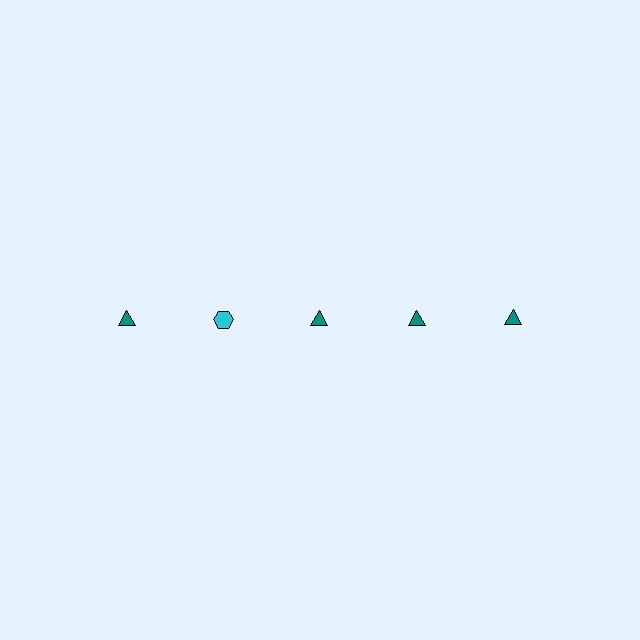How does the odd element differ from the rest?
It differs in both color (cyan instead of teal) and shape (hexagon instead of triangle).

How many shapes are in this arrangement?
There are 5 shapes arranged in a grid pattern.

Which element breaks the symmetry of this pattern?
The cyan hexagon in the top row, second from left column breaks the symmetry. All other shapes are teal triangles.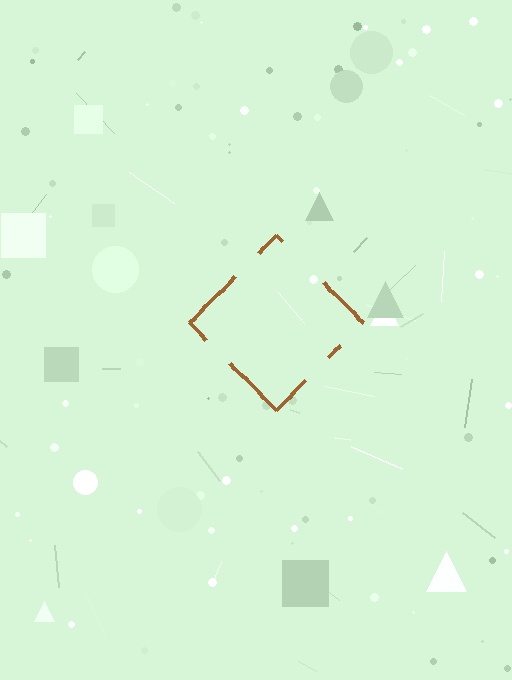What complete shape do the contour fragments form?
The contour fragments form a diamond.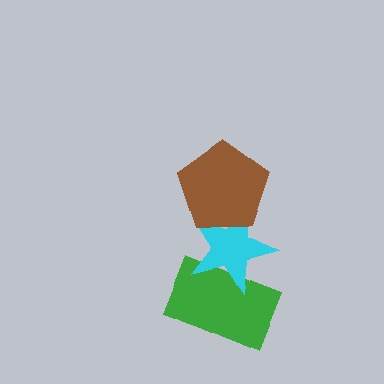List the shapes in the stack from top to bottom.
From top to bottom: the brown pentagon, the cyan star, the green rectangle.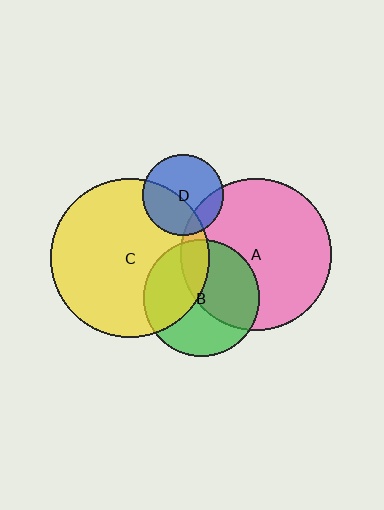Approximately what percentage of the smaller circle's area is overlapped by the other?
Approximately 50%.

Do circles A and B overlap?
Yes.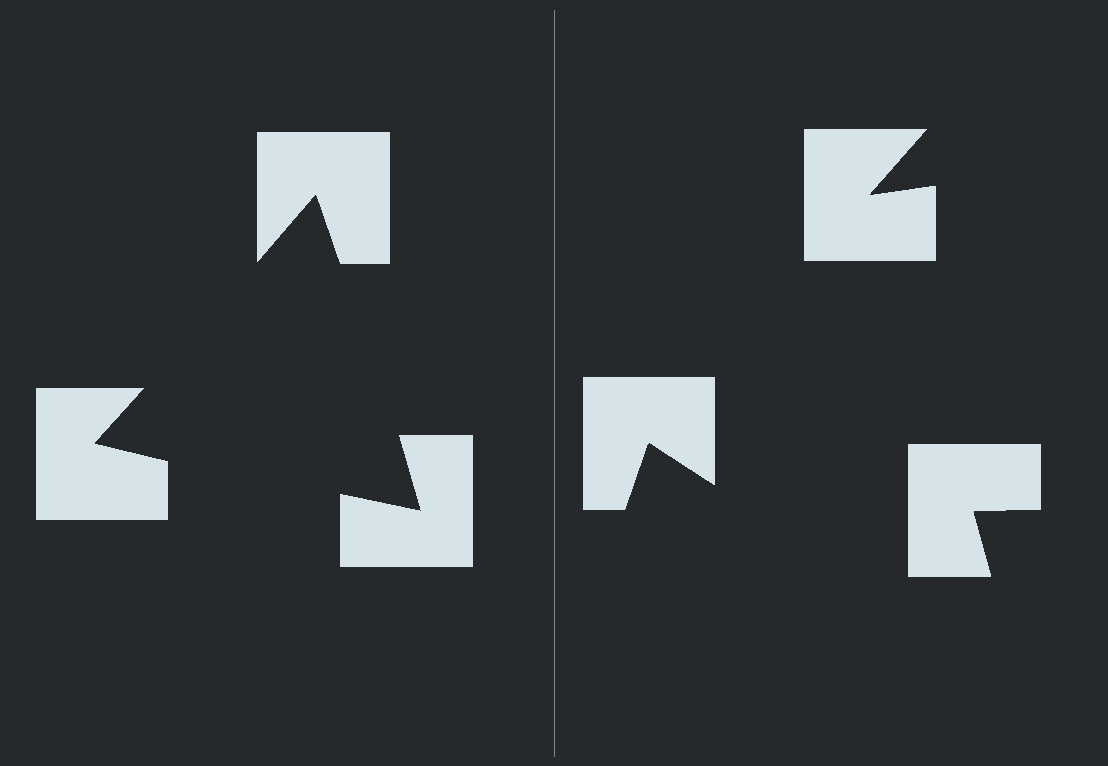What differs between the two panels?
The notched squares are positioned identically on both sides; only the wedge orientations differ. On the left they align to a triangle; on the right they are misaligned.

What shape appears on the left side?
An illusory triangle.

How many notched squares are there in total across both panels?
6 — 3 on each side.